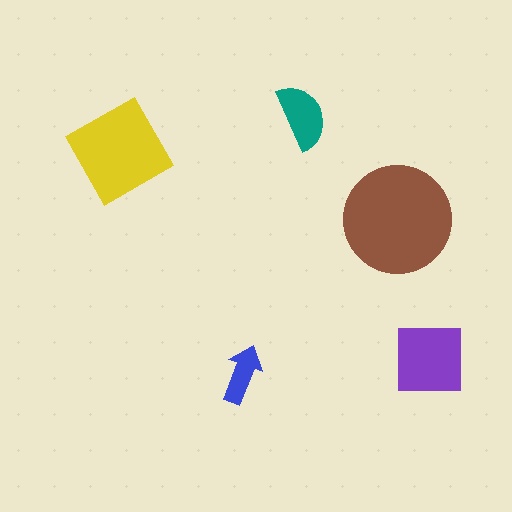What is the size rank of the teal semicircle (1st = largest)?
4th.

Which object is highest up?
The teal semicircle is topmost.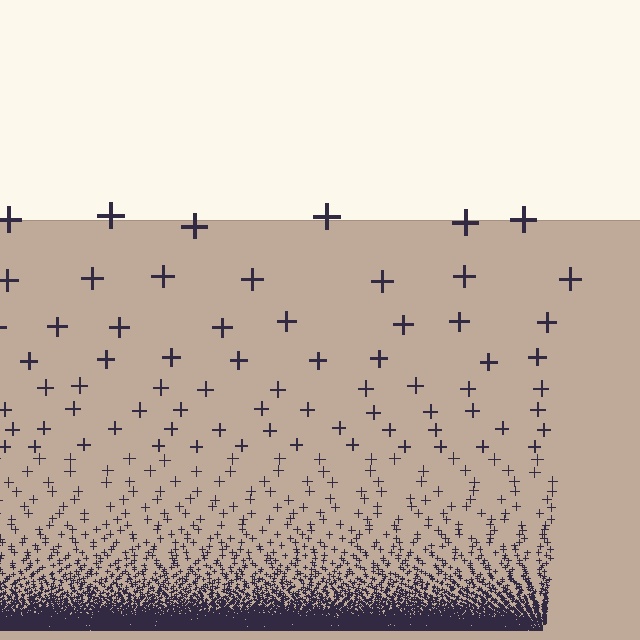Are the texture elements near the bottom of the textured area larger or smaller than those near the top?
Smaller. The gradient is inverted — elements near the bottom are smaller and denser.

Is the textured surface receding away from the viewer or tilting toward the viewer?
The surface appears to tilt toward the viewer. Texture elements get larger and sparser toward the top.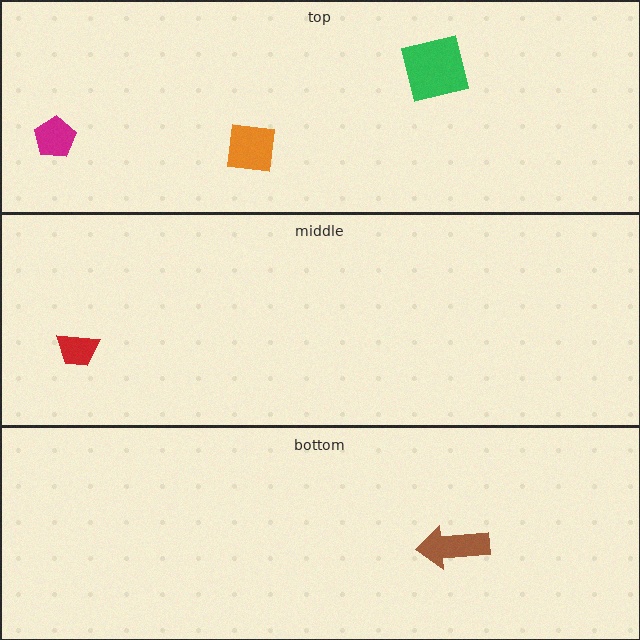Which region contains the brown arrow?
The bottom region.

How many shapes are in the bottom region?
1.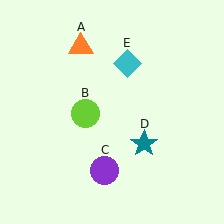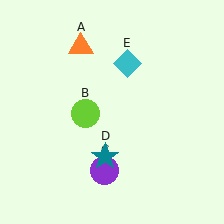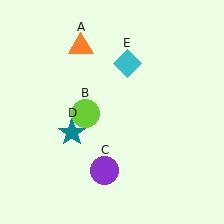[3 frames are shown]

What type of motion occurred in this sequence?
The teal star (object D) rotated clockwise around the center of the scene.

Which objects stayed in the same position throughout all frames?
Orange triangle (object A) and lime circle (object B) and purple circle (object C) and cyan diamond (object E) remained stationary.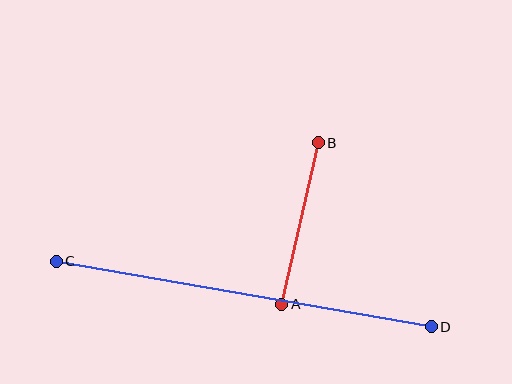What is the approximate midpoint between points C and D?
The midpoint is at approximately (244, 294) pixels.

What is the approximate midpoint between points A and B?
The midpoint is at approximately (300, 223) pixels.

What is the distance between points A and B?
The distance is approximately 165 pixels.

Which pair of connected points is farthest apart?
Points C and D are farthest apart.